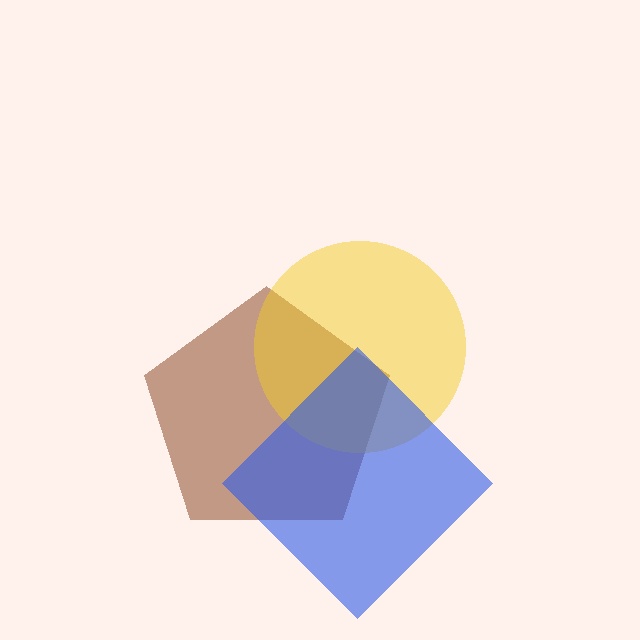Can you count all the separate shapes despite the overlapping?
Yes, there are 3 separate shapes.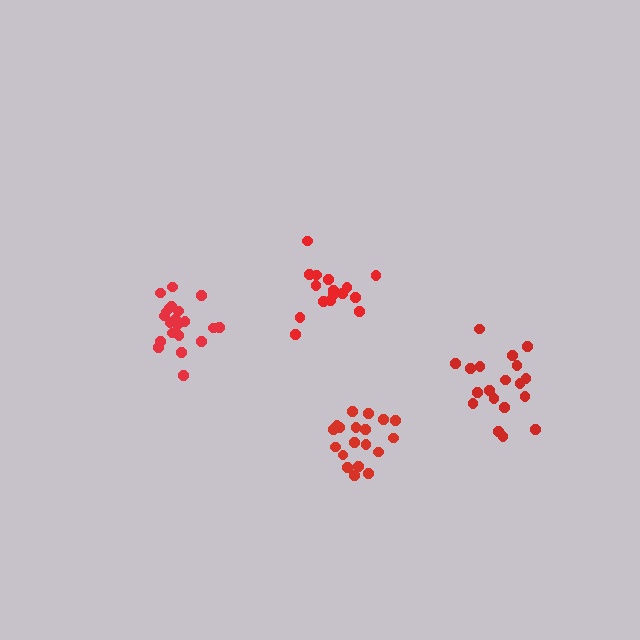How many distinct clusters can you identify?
There are 4 distinct clusters.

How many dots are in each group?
Group 1: 19 dots, Group 2: 16 dots, Group 3: 19 dots, Group 4: 21 dots (75 total).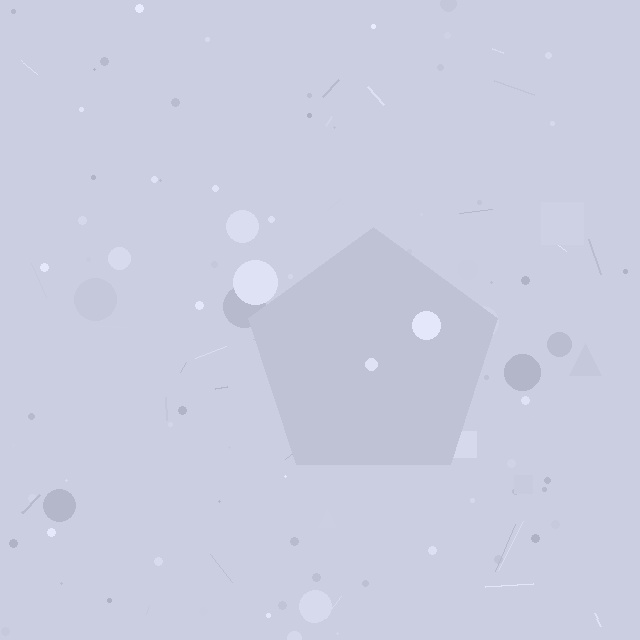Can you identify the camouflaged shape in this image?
The camouflaged shape is a pentagon.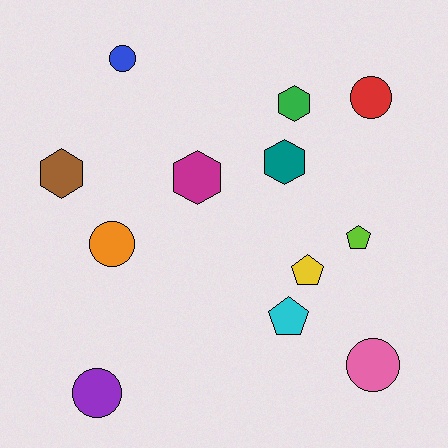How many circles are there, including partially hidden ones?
There are 5 circles.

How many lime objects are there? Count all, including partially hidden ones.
There is 1 lime object.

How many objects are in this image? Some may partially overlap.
There are 12 objects.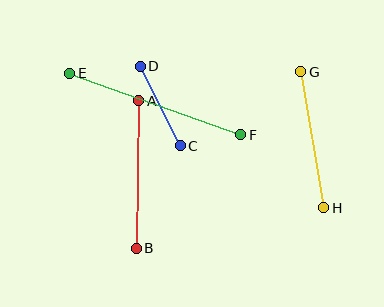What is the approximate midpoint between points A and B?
The midpoint is at approximately (137, 175) pixels.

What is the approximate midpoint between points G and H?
The midpoint is at approximately (312, 140) pixels.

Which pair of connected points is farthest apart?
Points E and F are farthest apart.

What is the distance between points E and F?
The distance is approximately 182 pixels.